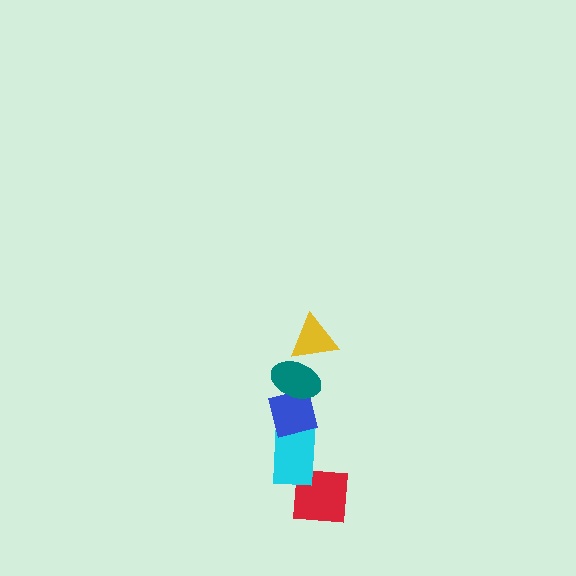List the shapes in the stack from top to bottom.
From top to bottom: the yellow triangle, the teal ellipse, the blue square, the cyan rectangle, the red square.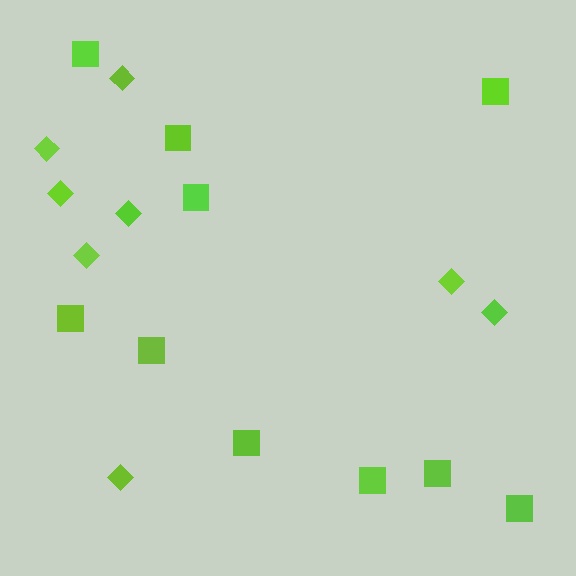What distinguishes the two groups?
There are 2 groups: one group of diamonds (8) and one group of squares (10).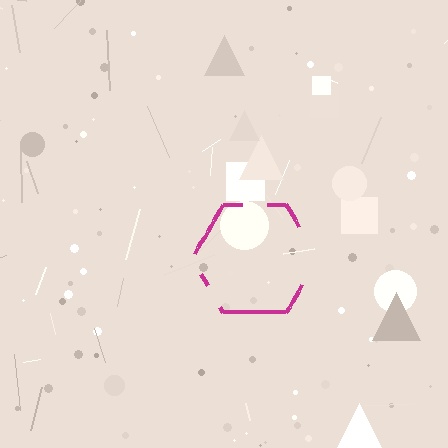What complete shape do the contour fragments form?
The contour fragments form a hexagon.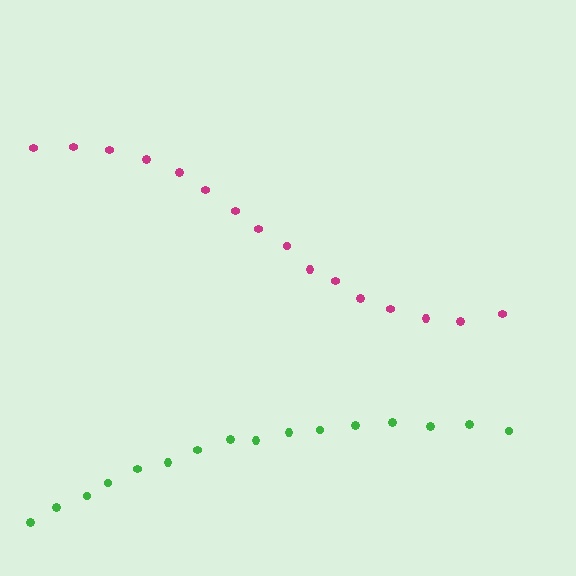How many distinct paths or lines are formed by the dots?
There are 2 distinct paths.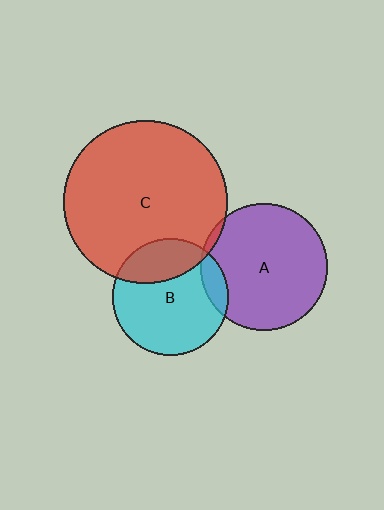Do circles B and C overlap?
Yes.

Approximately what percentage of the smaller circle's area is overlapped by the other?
Approximately 25%.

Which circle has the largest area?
Circle C (red).